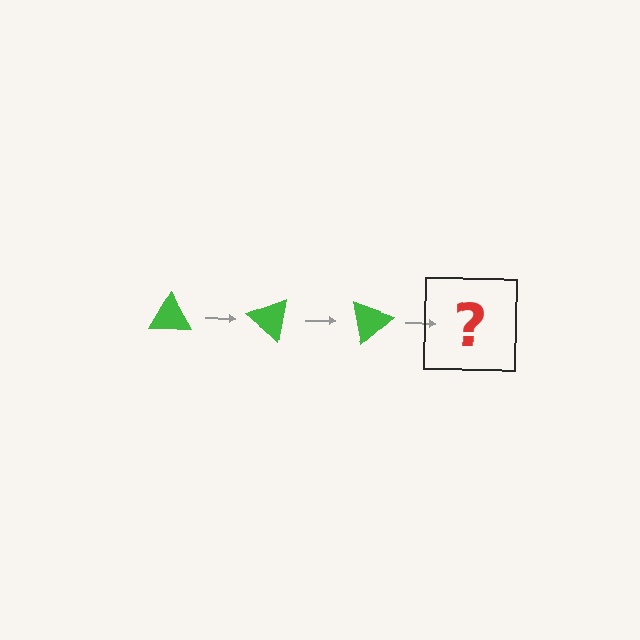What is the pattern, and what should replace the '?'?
The pattern is that the triangle rotates 40 degrees each step. The '?' should be a green triangle rotated 120 degrees.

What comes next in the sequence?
The next element should be a green triangle rotated 120 degrees.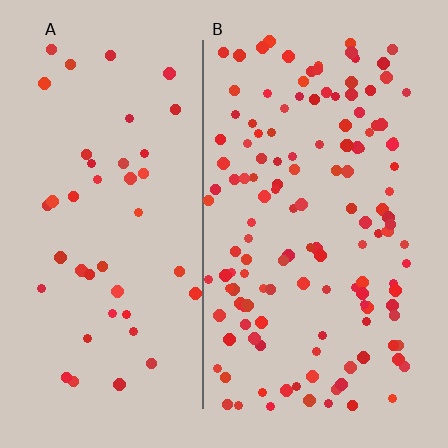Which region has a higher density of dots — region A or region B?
B (the right).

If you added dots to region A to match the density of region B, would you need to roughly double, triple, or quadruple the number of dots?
Approximately triple.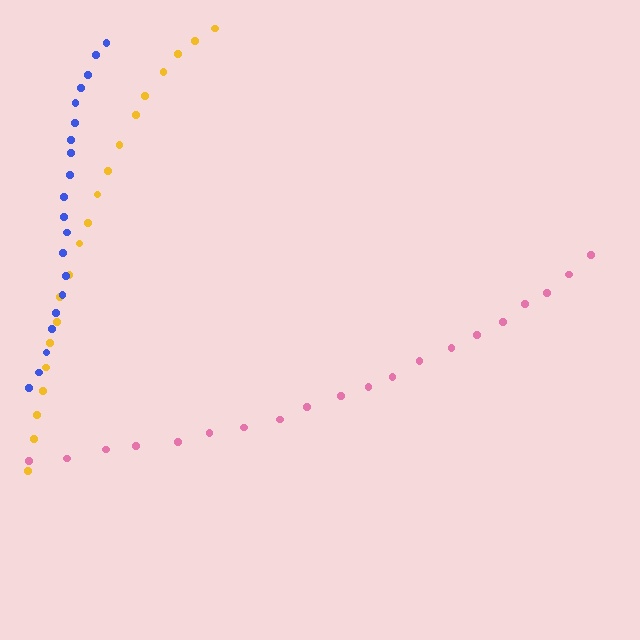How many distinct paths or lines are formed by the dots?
There are 3 distinct paths.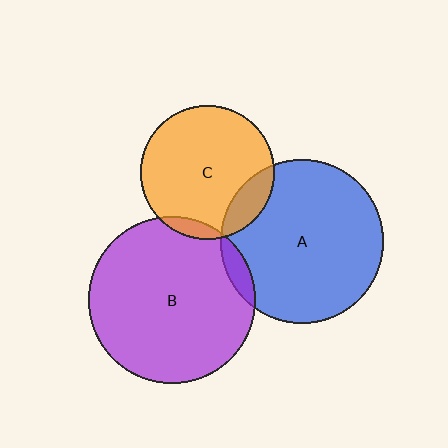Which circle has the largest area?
Circle B (purple).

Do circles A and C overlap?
Yes.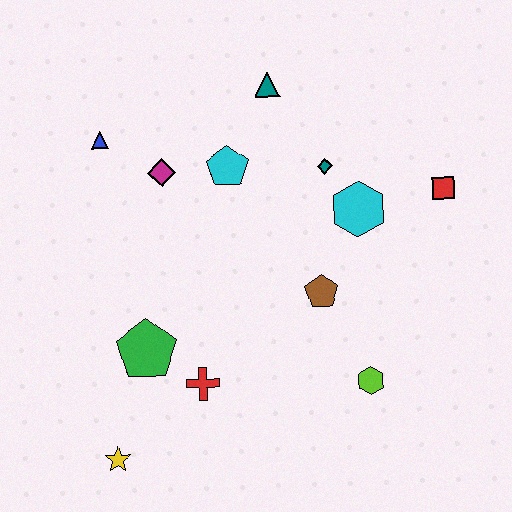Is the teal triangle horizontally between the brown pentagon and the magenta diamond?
Yes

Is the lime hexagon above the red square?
No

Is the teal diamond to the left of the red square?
Yes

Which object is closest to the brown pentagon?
The cyan hexagon is closest to the brown pentagon.